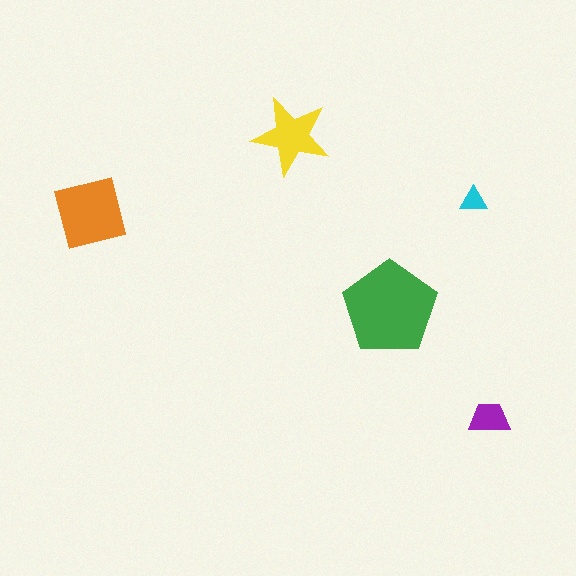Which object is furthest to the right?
The purple trapezoid is rightmost.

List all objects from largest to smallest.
The green pentagon, the orange square, the yellow star, the purple trapezoid, the cyan triangle.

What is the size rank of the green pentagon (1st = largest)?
1st.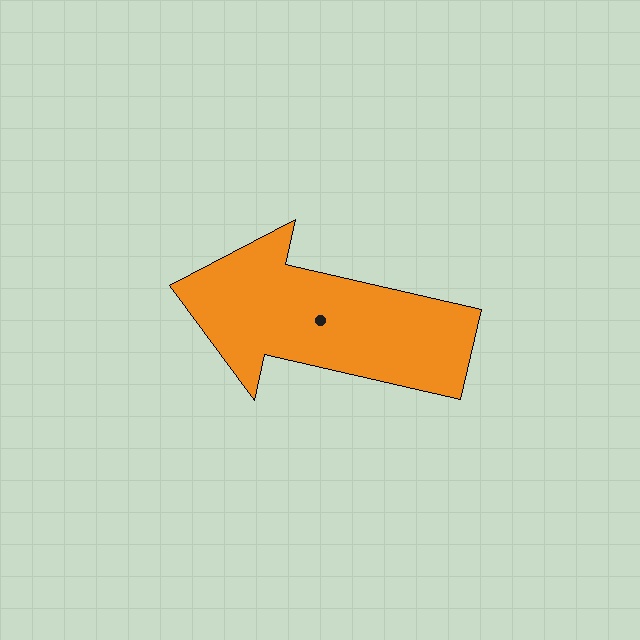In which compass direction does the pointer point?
West.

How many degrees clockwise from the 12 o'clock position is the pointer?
Approximately 283 degrees.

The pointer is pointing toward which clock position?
Roughly 9 o'clock.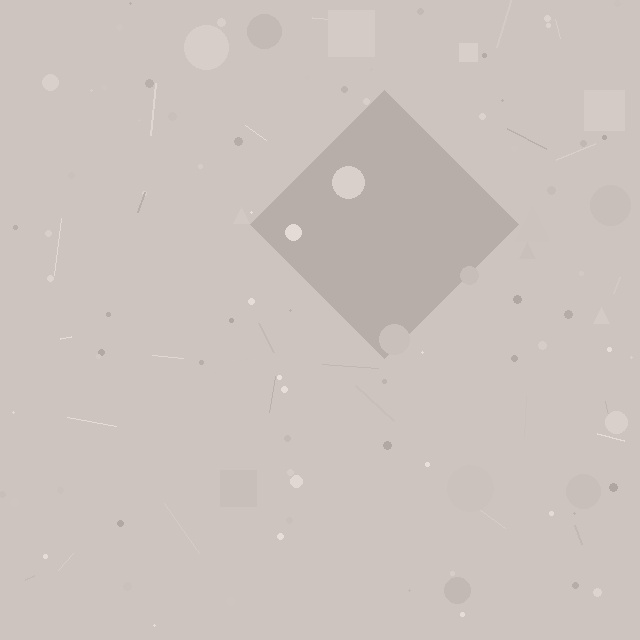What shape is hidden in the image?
A diamond is hidden in the image.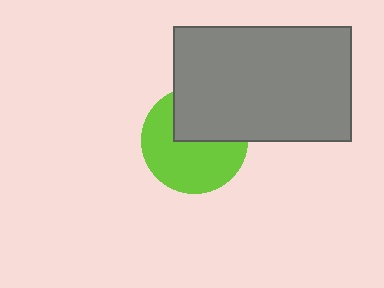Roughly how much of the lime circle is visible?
About half of it is visible (roughly 62%).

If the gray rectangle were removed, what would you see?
You would see the complete lime circle.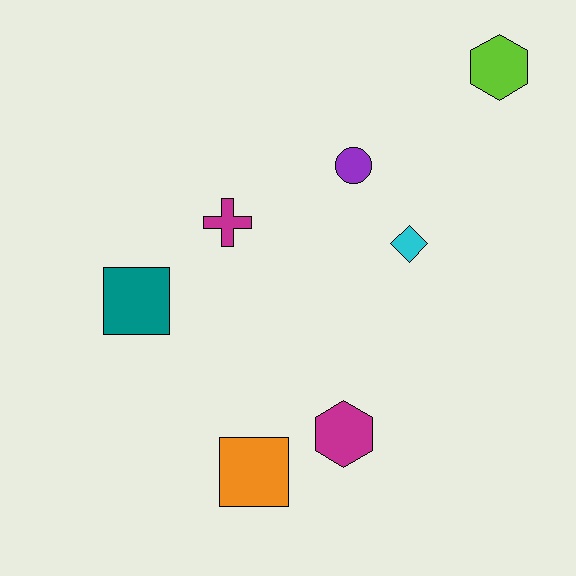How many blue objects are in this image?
There are no blue objects.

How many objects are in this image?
There are 7 objects.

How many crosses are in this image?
There is 1 cross.